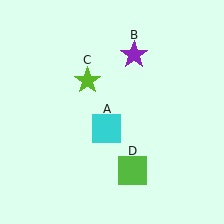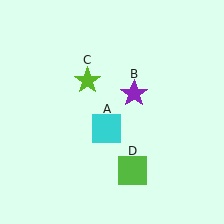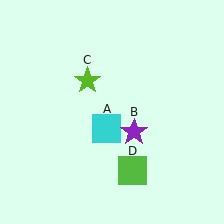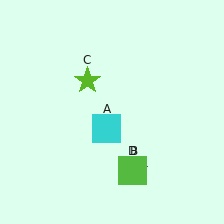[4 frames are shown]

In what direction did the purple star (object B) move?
The purple star (object B) moved down.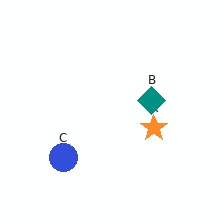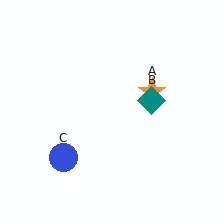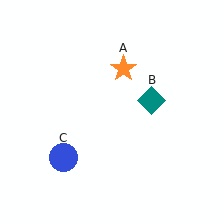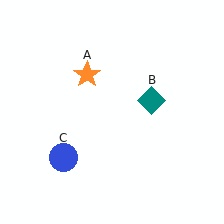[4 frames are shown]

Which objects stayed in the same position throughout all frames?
Teal diamond (object B) and blue circle (object C) remained stationary.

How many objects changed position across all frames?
1 object changed position: orange star (object A).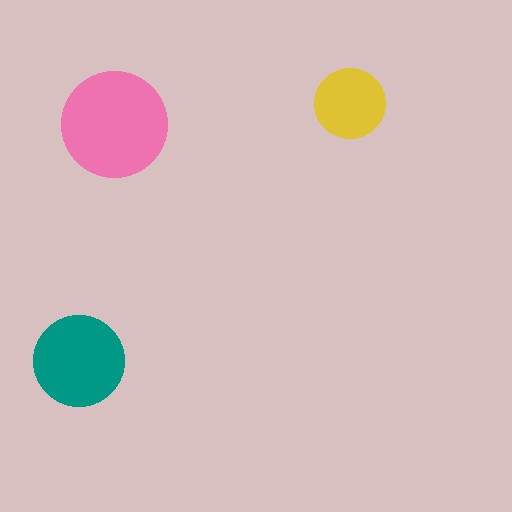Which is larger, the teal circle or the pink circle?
The pink one.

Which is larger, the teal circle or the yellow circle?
The teal one.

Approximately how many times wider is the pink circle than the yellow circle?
About 1.5 times wider.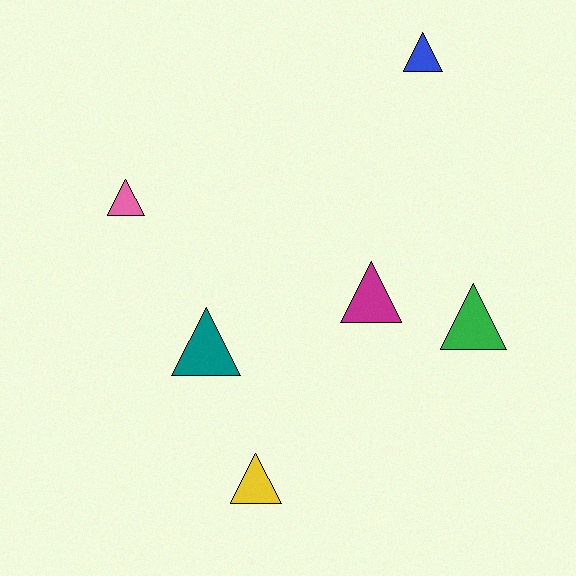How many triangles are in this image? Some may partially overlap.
There are 6 triangles.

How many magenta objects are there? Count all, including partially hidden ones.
There is 1 magenta object.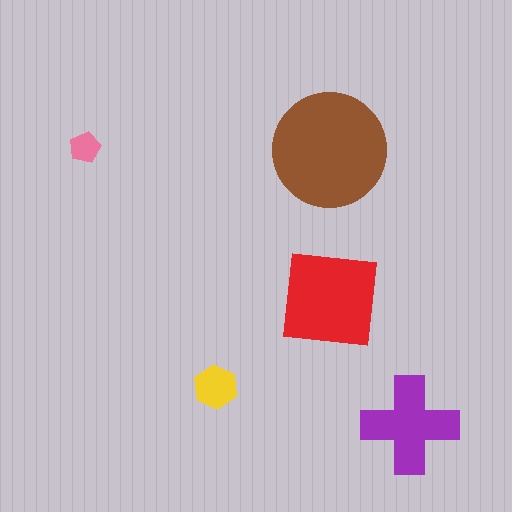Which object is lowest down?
The purple cross is bottommost.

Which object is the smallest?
The pink pentagon.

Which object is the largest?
The brown circle.